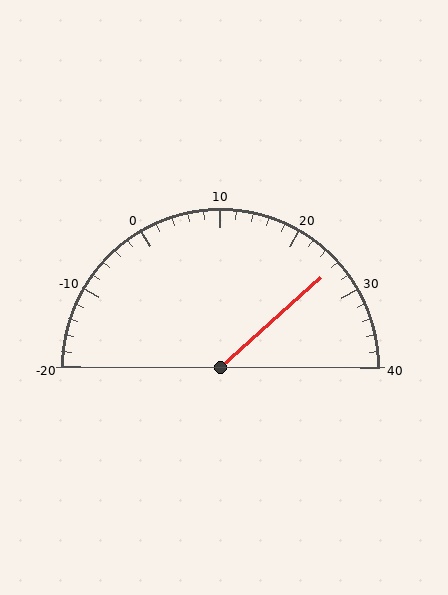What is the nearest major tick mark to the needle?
The nearest major tick mark is 30.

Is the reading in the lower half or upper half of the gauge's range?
The reading is in the upper half of the range (-20 to 40).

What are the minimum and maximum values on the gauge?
The gauge ranges from -20 to 40.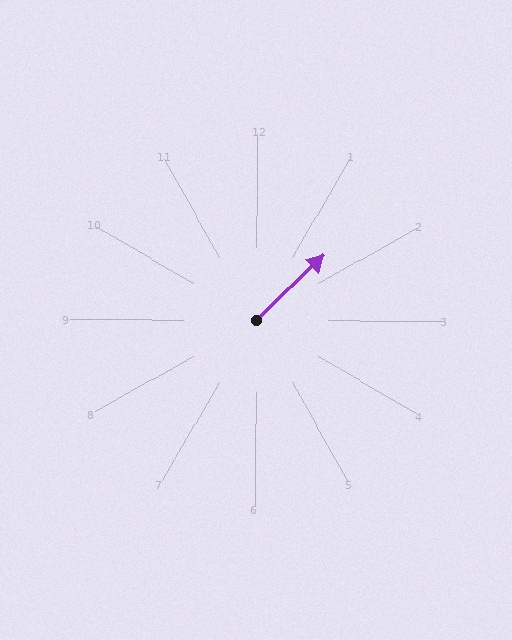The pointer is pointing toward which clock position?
Roughly 2 o'clock.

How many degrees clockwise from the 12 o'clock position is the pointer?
Approximately 46 degrees.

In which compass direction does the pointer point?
Northeast.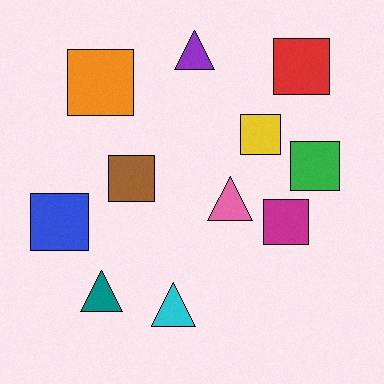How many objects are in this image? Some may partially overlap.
There are 11 objects.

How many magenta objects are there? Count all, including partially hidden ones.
There is 1 magenta object.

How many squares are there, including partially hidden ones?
There are 7 squares.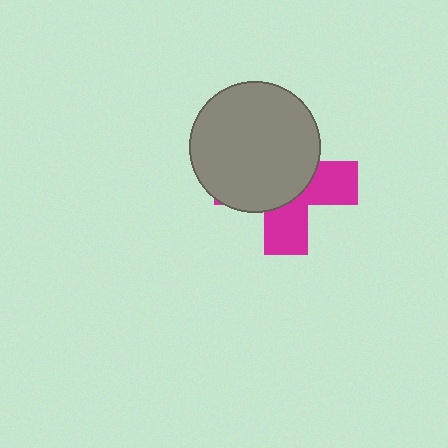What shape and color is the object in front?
The object in front is a gray circle.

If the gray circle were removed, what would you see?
You would see the complete magenta cross.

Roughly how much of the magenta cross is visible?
A small part of it is visible (roughly 40%).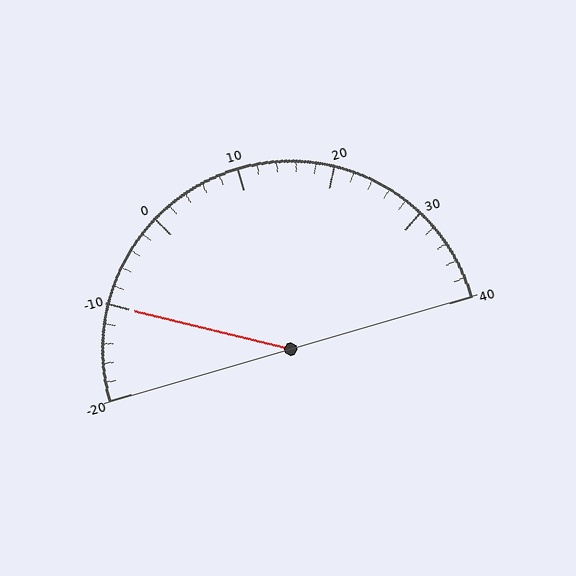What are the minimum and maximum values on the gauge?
The gauge ranges from -20 to 40.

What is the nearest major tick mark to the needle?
The nearest major tick mark is -10.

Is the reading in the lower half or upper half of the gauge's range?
The reading is in the lower half of the range (-20 to 40).